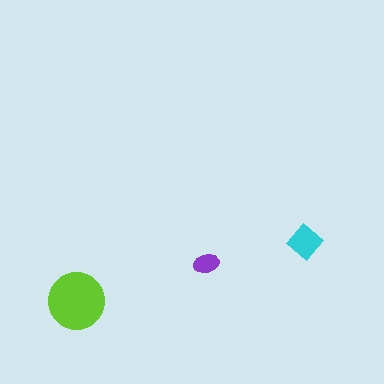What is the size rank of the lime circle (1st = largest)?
1st.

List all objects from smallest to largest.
The purple ellipse, the cyan diamond, the lime circle.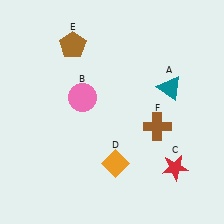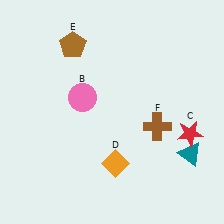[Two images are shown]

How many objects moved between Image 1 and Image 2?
2 objects moved between the two images.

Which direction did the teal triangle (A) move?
The teal triangle (A) moved down.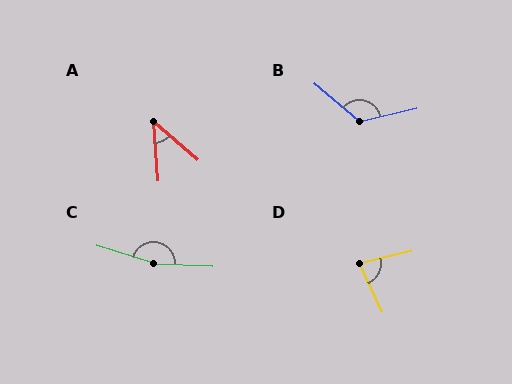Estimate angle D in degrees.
Approximately 79 degrees.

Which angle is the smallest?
A, at approximately 45 degrees.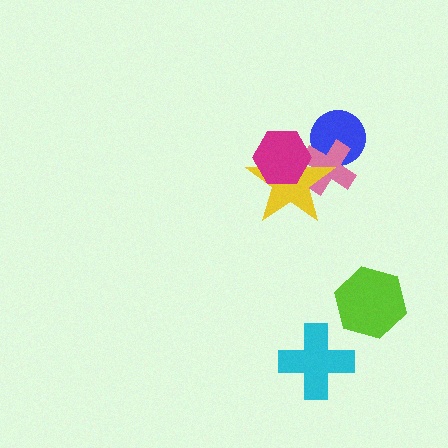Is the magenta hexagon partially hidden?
No, no other shape covers it.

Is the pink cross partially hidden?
Yes, it is partially covered by another shape.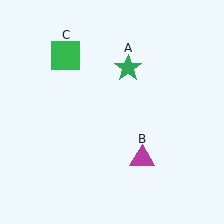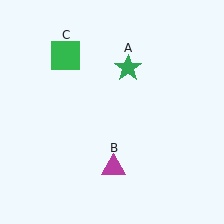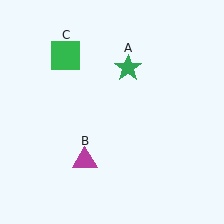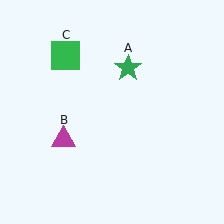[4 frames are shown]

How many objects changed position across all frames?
1 object changed position: magenta triangle (object B).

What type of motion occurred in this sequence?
The magenta triangle (object B) rotated clockwise around the center of the scene.